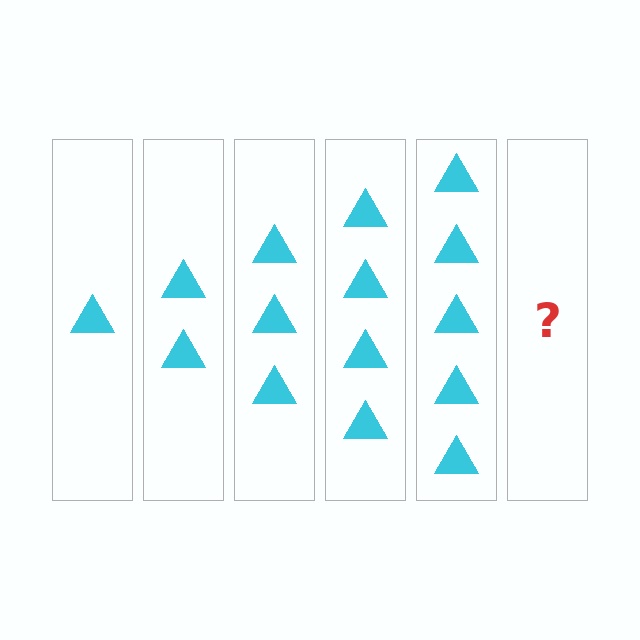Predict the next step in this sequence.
The next step is 6 triangles.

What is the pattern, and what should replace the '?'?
The pattern is that each step adds one more triangle. The '?' should be 6 triangles.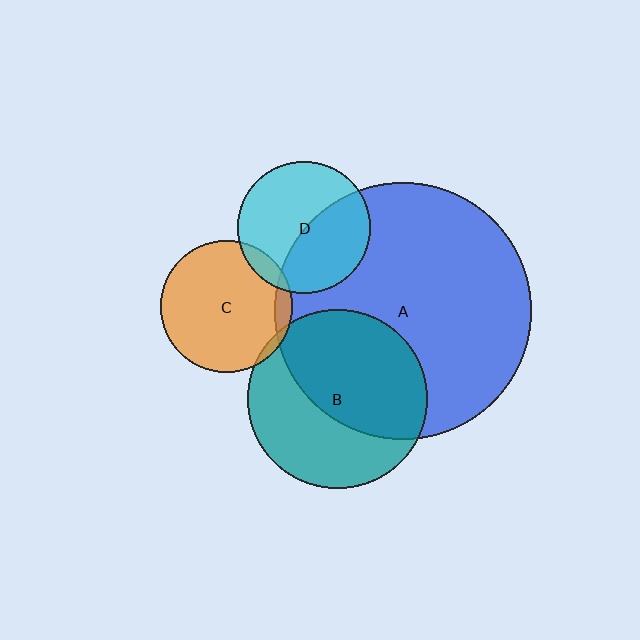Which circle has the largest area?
Circle A (blue).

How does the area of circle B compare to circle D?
Approximately 1.8 times.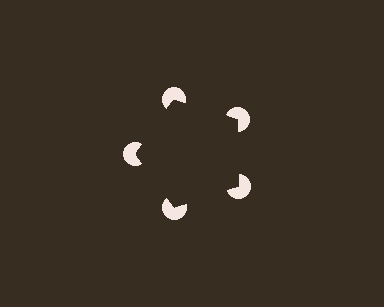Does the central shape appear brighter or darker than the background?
It typically appears slightly darker than the background, even though no actual brightness change is drawn.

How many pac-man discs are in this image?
There are 5 — one at each vertex of the illusory pentagon.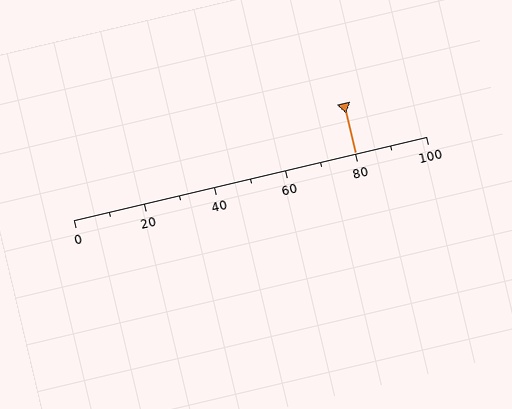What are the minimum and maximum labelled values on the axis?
The axis runs from 0 to 100.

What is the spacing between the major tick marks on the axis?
The major ticks are spaced 20 apart.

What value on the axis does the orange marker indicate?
The marker indicates approximately 80.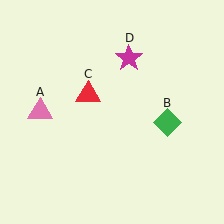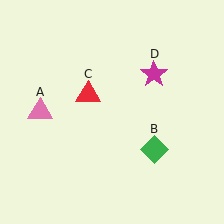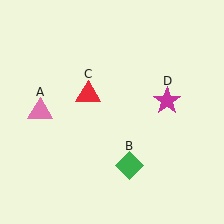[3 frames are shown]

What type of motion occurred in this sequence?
The green diamond (object B), magenta star (object D) rotated clockwise around the center of the scene.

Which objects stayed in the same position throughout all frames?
Pink triangle (object A) and red triangle (object C) remained stationary.